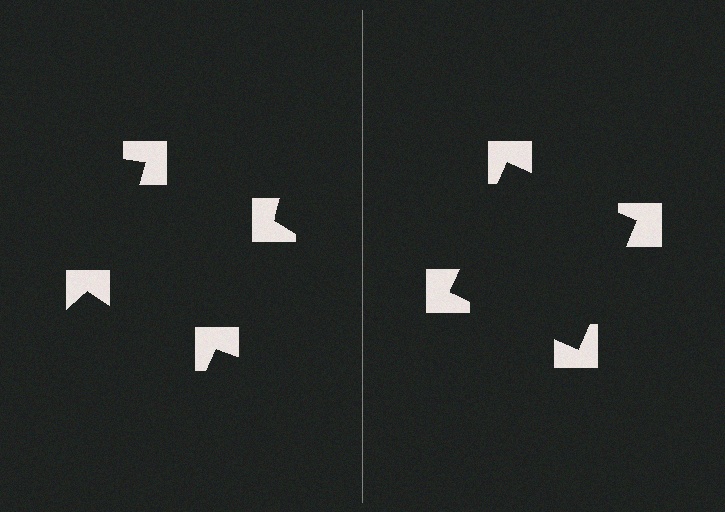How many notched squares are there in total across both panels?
8 — 4 on each side.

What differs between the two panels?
The notched squares are positioned identically on both sides; only the wedge orientations differ. On the right they align to a square; on the left they are misaligned.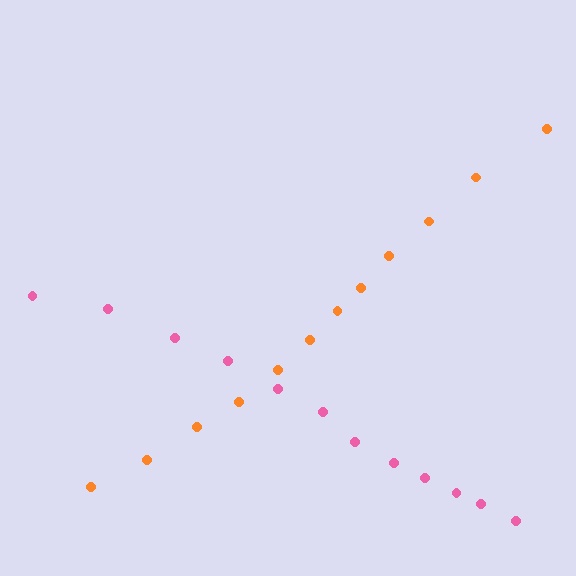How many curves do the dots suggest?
There are 2 distinct paths.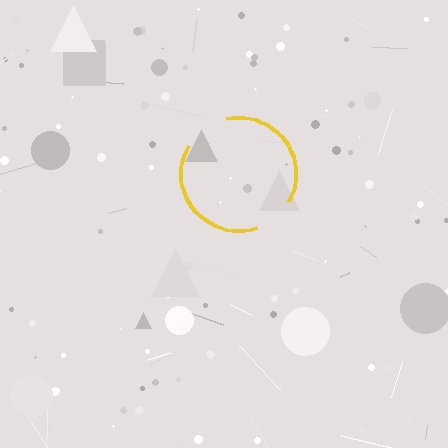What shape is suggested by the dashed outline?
The dashed outline suggests a circle.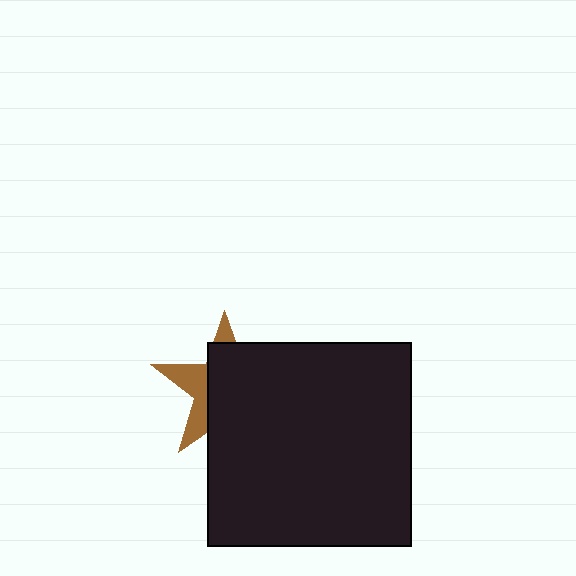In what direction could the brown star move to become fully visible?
The brown star could move left. That would shift it out from behind the black square entirely.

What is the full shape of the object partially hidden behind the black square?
The partially hidden object is a brown star.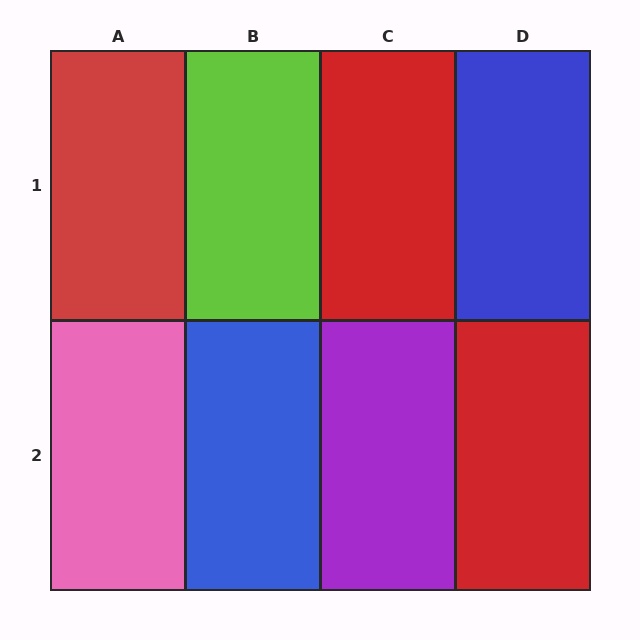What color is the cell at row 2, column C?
Purple.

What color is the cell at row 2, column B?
Blue.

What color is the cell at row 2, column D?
Red.